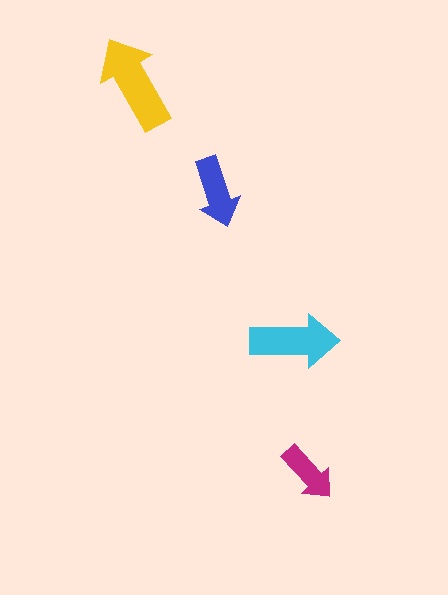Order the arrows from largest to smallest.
the yellow one, the cyan one, the blue one, the magenta one.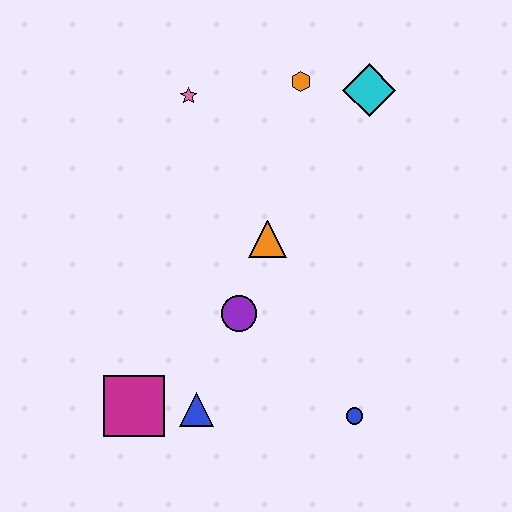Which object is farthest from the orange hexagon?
The magenta square is farthest from the orange hexagon.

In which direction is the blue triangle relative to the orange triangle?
The blue triangle is below the orange triangle.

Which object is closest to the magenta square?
The blue triangle is closest to the magenta square.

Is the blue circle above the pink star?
No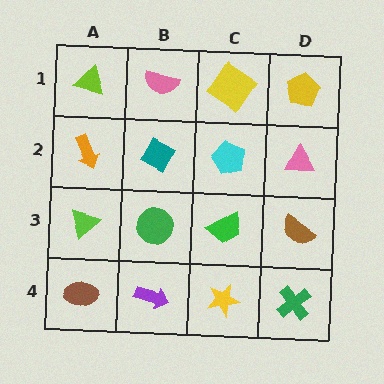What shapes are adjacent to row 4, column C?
A green trapezoid (row 3, column C), a purple arrow (row 4, column B), a green cross (row 4, column D).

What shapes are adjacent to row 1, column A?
An orange arrow (row 2, column A), a pink semicircle (row 1, column B).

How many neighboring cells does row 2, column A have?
3.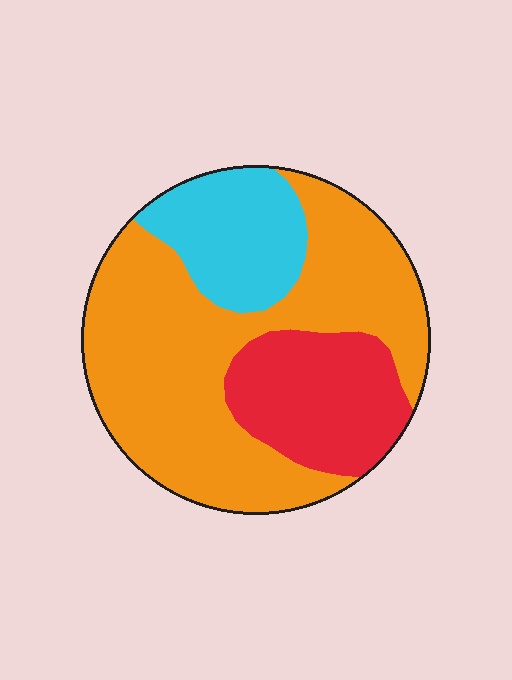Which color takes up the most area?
Orange, at roughly 60%.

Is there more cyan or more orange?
Orange.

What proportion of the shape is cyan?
Cyan covers about 20% of the shape.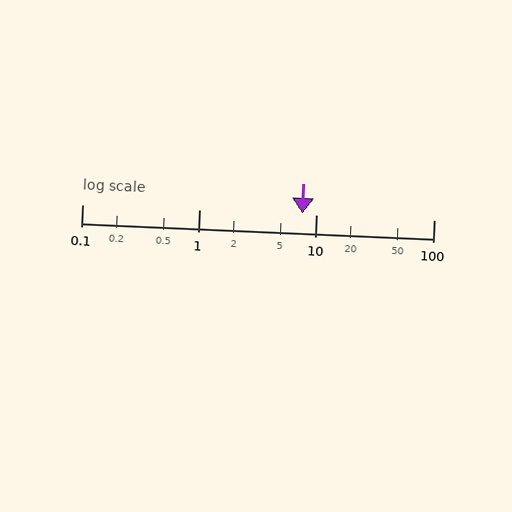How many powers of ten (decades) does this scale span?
The scale spans 3 decades, from 0.1 to 100.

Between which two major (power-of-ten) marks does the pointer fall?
The pointer is between 1 and 10.